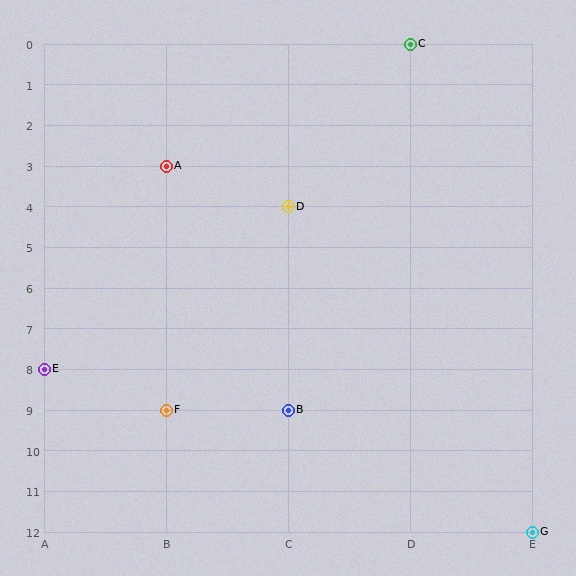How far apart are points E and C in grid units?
Points E and C are 3 columns and 8 rows apart (about 8.5 grid units diagonally).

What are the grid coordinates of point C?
Point C is at grid coordinates (D, 0).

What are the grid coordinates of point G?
Point G is at grid coordinates (E, 12).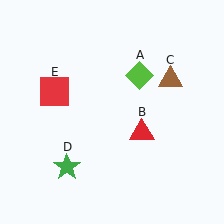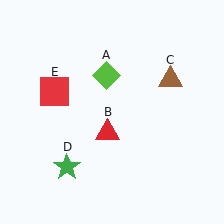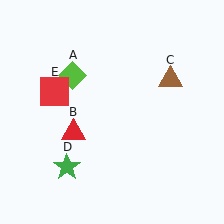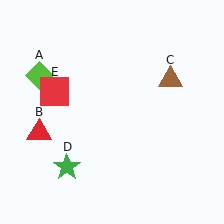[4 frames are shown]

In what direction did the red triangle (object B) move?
The red triangle (object B) moved left.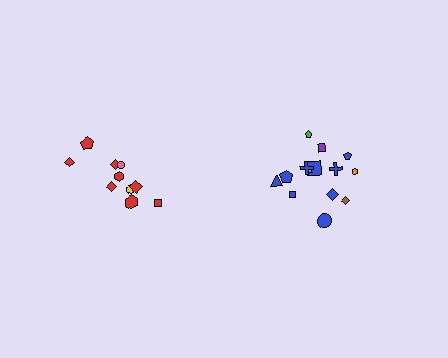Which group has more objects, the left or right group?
The right group.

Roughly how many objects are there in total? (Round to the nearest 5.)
Roughly 25 objects in total.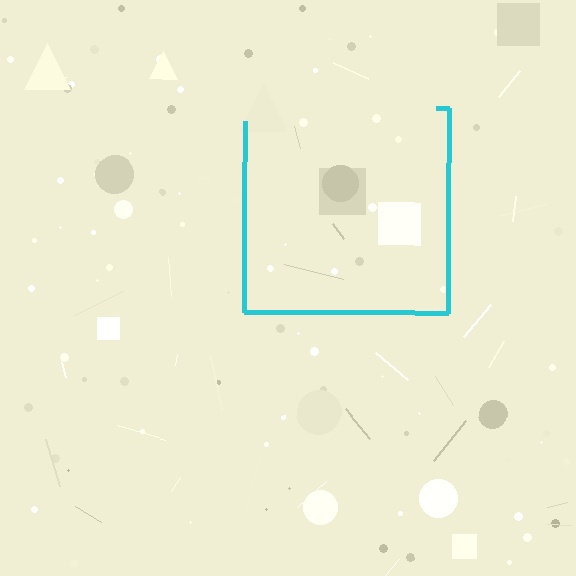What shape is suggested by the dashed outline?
The dashed outline suggests a square.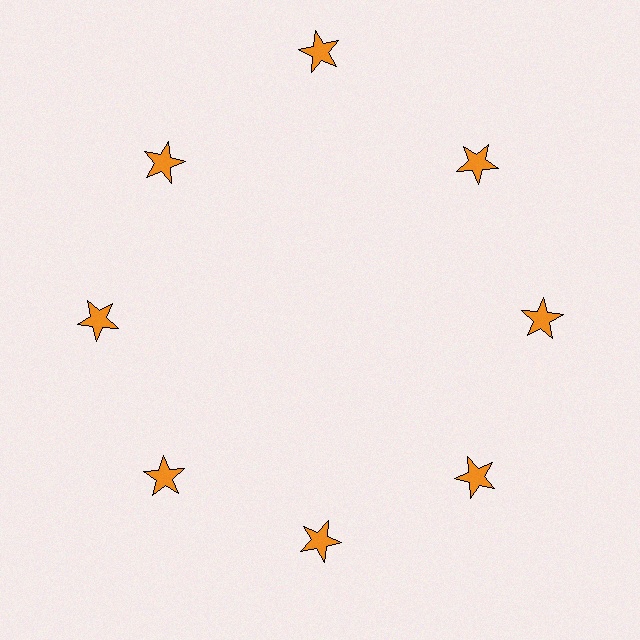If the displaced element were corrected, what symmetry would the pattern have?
It would have 8-fold rotational symmetry — the pattern would map onto itself every 45 degrees.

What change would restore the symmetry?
The symmetry would be restored by moving it inward, back onto the ring so that all 8 stars sit at equal angles and equal distance from the center.